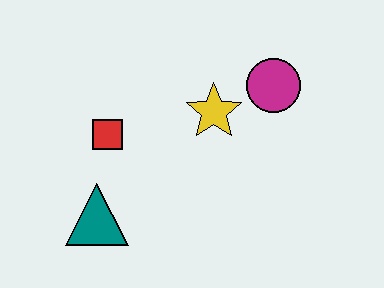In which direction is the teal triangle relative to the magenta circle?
The teal triangle is to the left of the magenta circle.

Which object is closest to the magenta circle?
The yellow star is closest to the magenta circle.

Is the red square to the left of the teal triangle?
No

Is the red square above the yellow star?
No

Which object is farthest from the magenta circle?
The teal triangle is farthest from the magenta circle.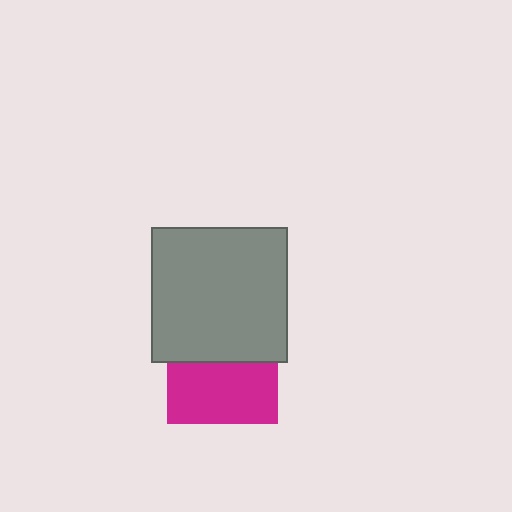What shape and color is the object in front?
The object in front is a gray rectangle.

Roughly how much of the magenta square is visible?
About half of it is visible (roughly 55%).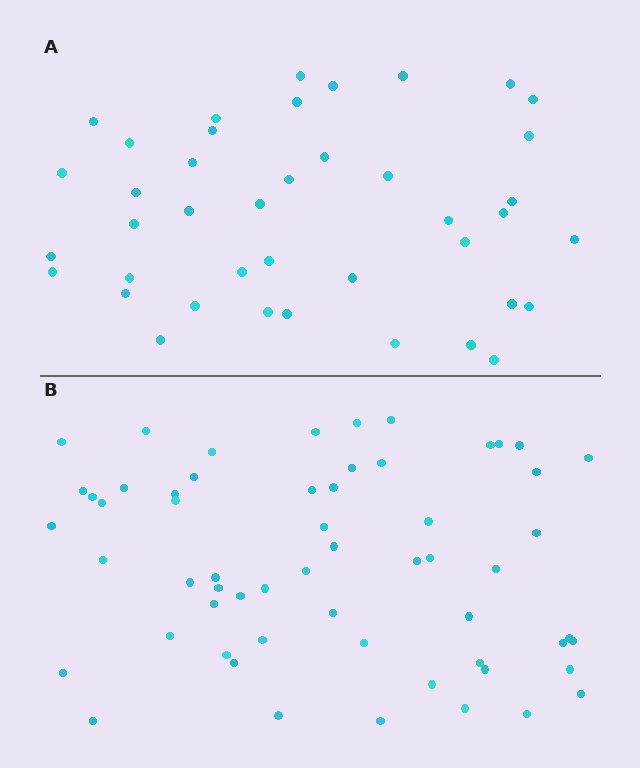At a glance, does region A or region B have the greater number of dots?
Region B (the bottom region) has more dots.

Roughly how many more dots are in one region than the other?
Region B has approximately 20 more dots than region A.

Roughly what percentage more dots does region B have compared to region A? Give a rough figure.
About 45% more.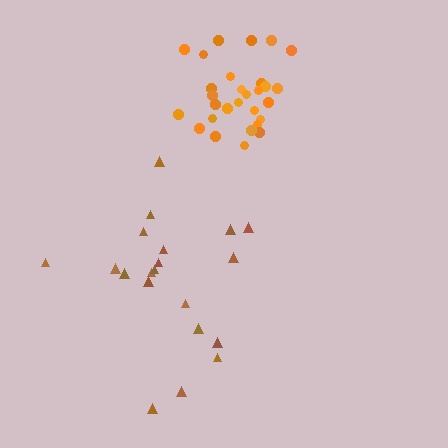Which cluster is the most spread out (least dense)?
Brown.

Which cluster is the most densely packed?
Orange.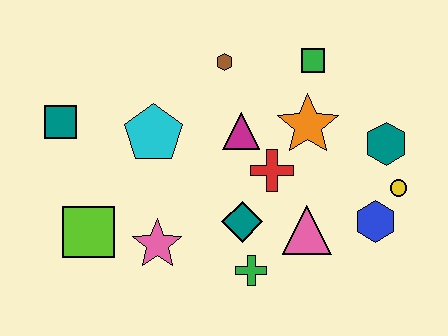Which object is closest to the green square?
The orange star is closest to the green square.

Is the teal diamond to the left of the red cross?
Yes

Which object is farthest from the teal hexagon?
The teal square is farthest from the teal hexagon.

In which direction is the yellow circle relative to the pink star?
The yellow circle is to the right of the pink star.